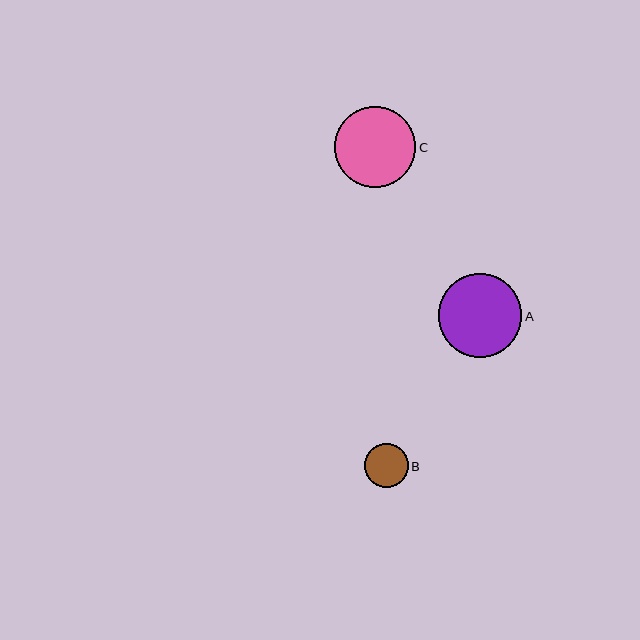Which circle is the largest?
Circle A is the largest with a size of approximately 83 pixels.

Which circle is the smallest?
Circle B is the smallest with a size of approximately 44 pixels.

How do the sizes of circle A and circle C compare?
Circle A and circle C are approximately the same size.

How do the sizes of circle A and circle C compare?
Circle A and circle C are approximately the same size.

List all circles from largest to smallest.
From largest to smallest: A, C, B.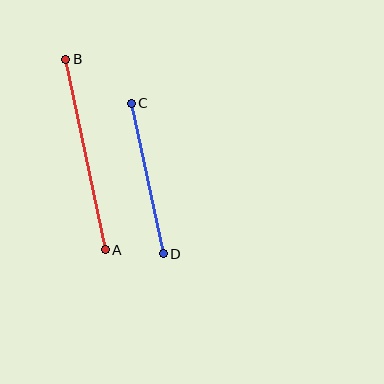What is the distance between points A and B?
The distance is approximately 195 pixels.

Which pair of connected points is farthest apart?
Points A and B are farthest apart.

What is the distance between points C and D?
The distance is approximately 154 pixels.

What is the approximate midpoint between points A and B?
The midpoint is at approximately (85, 154) pixels.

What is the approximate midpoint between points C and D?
The midpoint is at approximately (147, 178) pixels.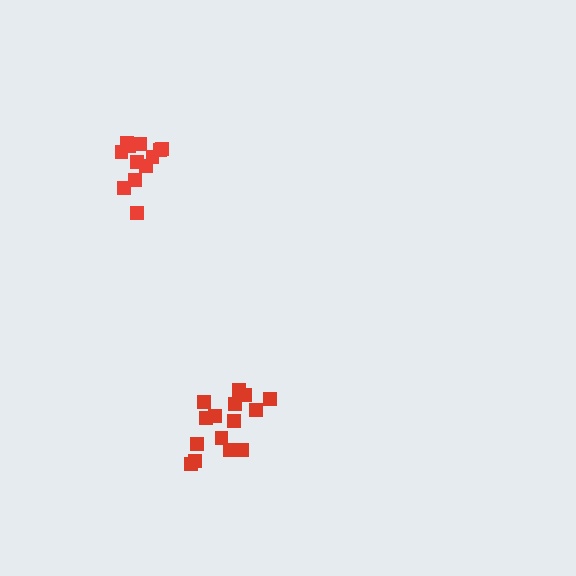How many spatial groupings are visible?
There are 2 spatial groupings.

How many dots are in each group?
Group 1: 12 dots, Group 2: 15 dots (27 total).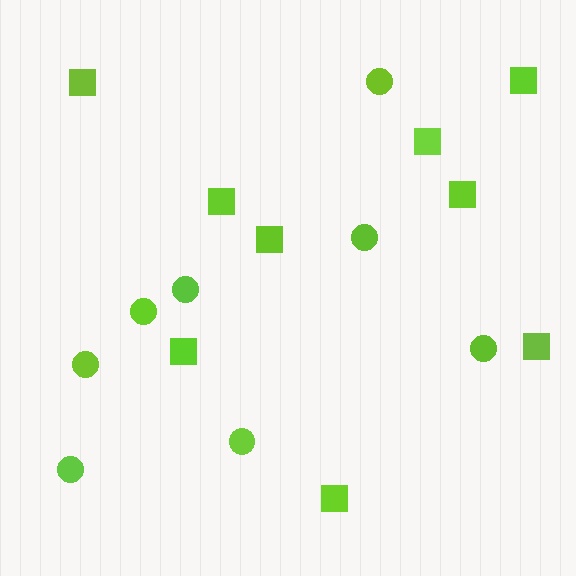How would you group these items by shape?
There are 2 groups: one group of squares (9) and one group of circles (8).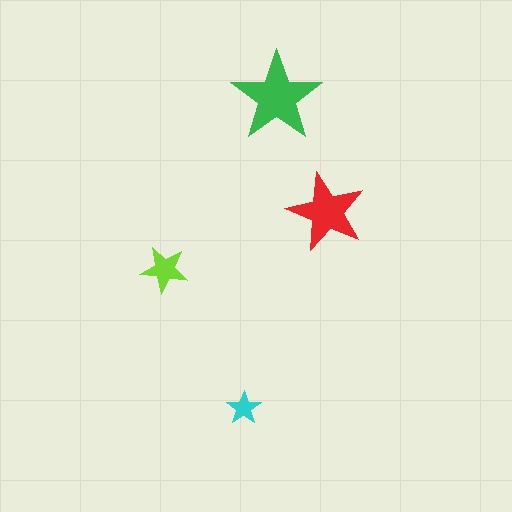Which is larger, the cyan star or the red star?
The red one.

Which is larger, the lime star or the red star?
The red one.